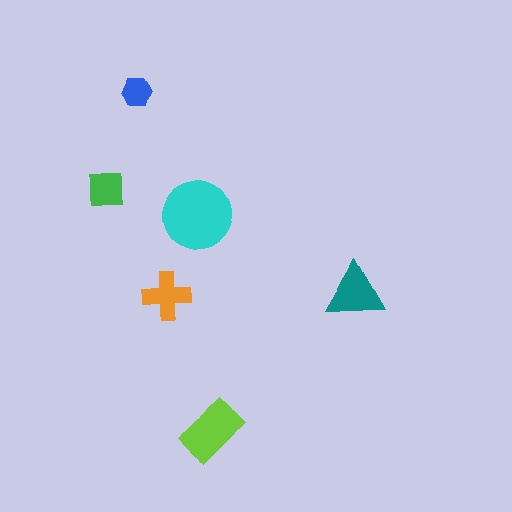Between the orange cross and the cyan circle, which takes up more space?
The cyan circle.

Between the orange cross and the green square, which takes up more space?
The orange cross.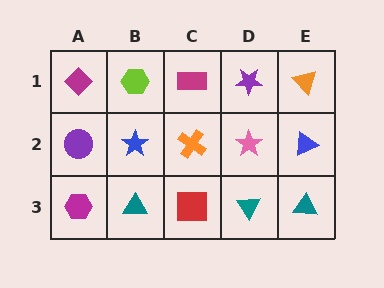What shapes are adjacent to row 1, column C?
An orange cross (row 2, column C), a lime hexagon (row 1, column B), a purple star (row 1, column D).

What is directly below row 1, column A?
A purple circle.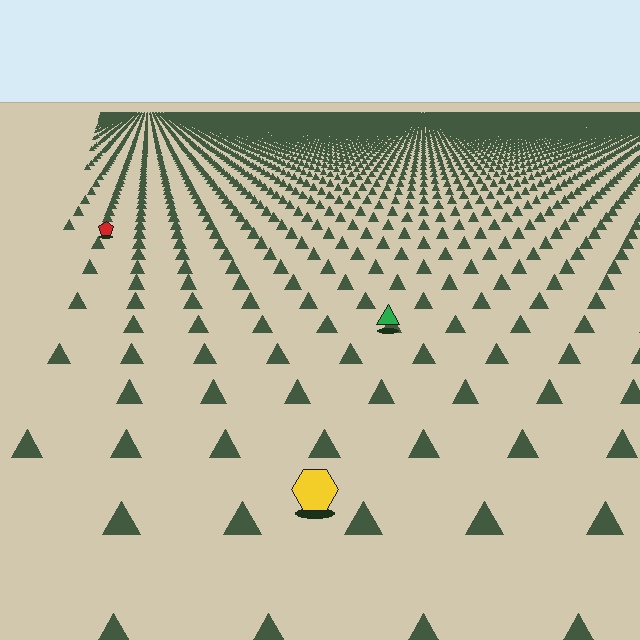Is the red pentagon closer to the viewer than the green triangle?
No. The green triangle is closer — you can tell from the texture gradient: the ground texture is coarser near it.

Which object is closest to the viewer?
The yellow hexagon is closest. The texture marks near it are larger and more spread out.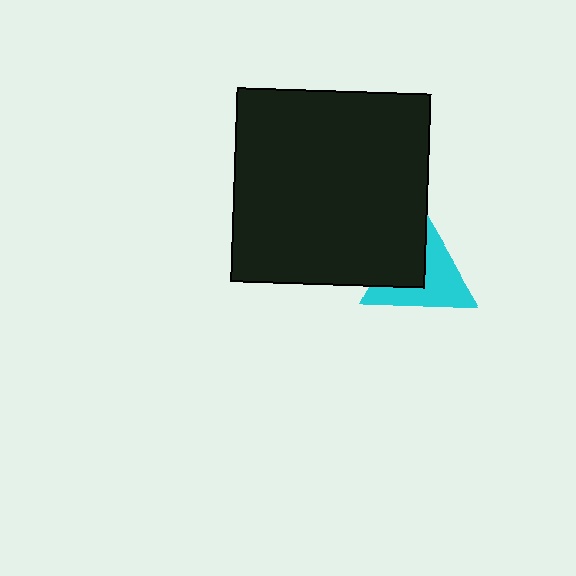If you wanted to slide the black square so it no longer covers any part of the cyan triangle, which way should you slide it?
Slide it left — that is the most direct way to separate the two shapes.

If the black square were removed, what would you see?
You would see the complete cyan triangle.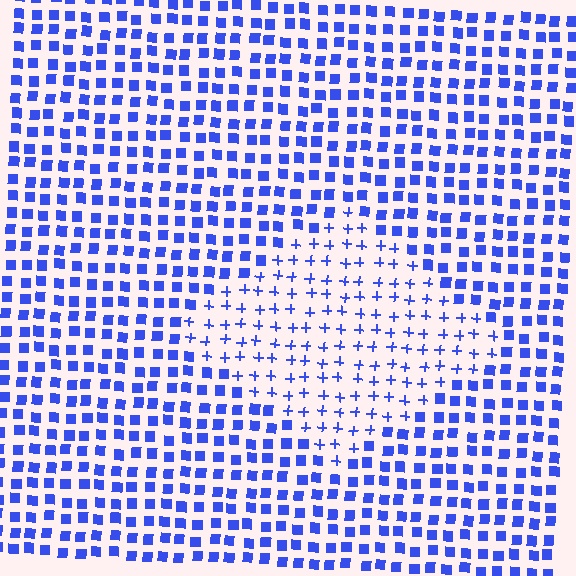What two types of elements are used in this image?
The image uses plus signs inside the diamond region and squares outside it.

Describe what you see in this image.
The image is filled with small blue elements arranged in a uniform grid. A diamond-shaped region contains plus signs, while the surrounding area contains squares. The boundary is defined purely by the change in element shape.